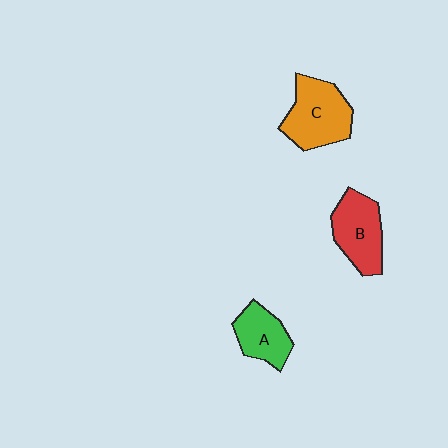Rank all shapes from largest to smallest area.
From largest to smallest: C (orange), B (red), A (green).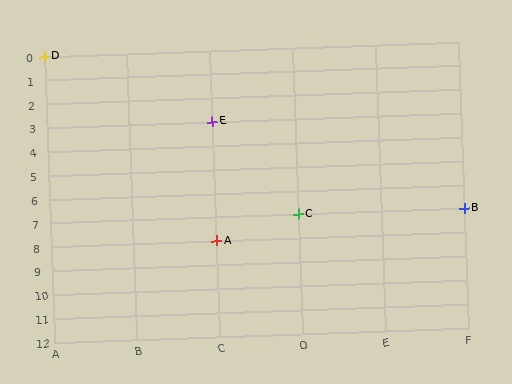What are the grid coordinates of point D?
Point D is at grid coordinates (A, 0).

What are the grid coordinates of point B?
Point B is at grid coordinates (F, 7).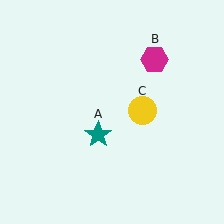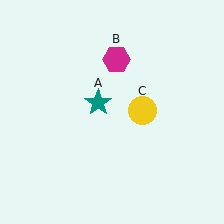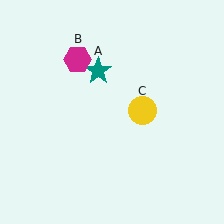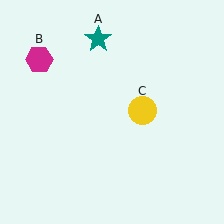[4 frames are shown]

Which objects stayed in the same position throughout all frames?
Yellow circle (object C) remained stationary.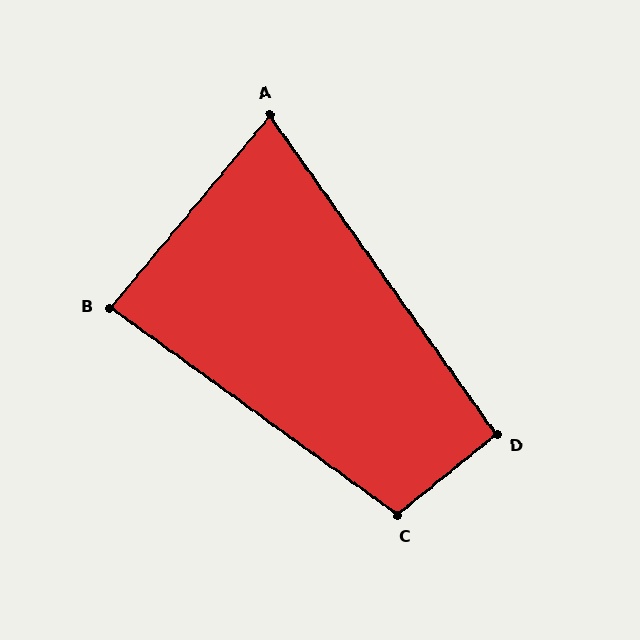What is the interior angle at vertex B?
Approximately 86 degrees (approximately right).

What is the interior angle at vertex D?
Approximately 94 degrees (approximately right).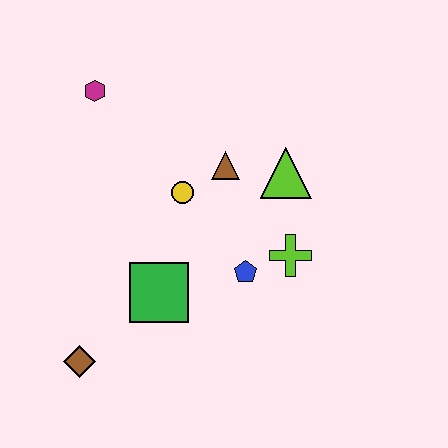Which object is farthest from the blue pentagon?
The magenta hexagon is farthest from the blue pentagon.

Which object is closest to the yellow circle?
The brown triangle is closest to the yellow circle.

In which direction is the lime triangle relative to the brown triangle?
The lime triangle is to the right of the brown triangle.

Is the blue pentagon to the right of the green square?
Yes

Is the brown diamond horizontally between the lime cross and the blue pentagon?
No